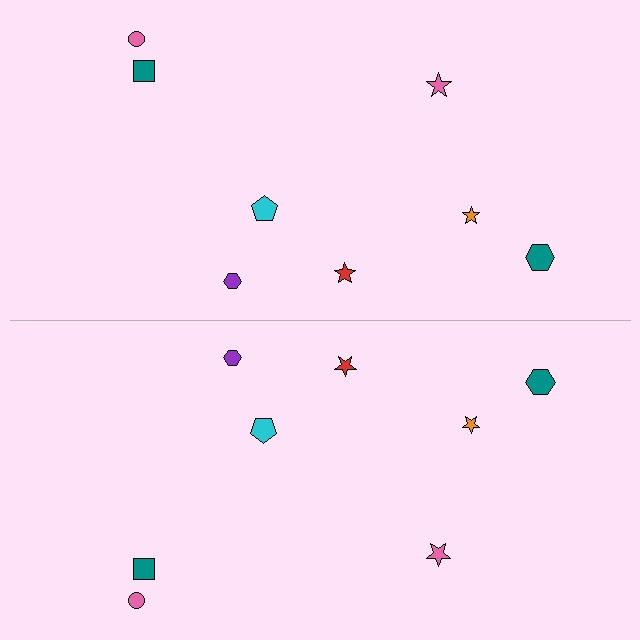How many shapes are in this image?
There are 16 shapes in this image.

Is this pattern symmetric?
Yes, this pattern has bilateral (reflection) symmetry.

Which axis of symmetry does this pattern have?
The pattern has a horizontal axis of symmetry running through the center of the image.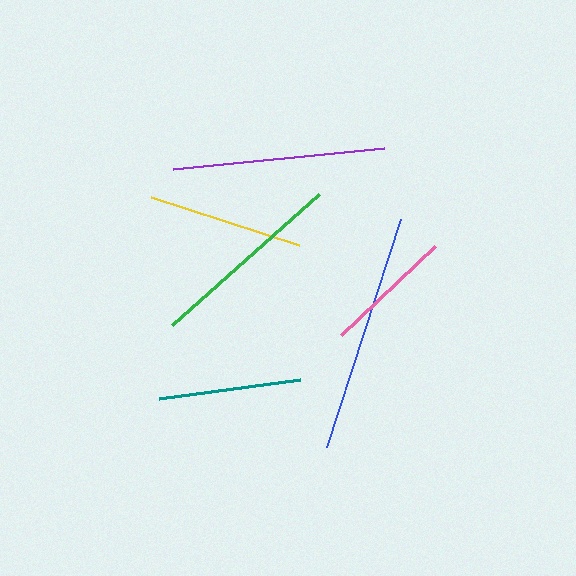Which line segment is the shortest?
The pink line is the shortest at approximately 129 pixels.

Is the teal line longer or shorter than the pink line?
The teal line is longer than the pink line.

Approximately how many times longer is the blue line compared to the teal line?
The blue line is approximately 1.7 times the length of the teal line.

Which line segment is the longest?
The blue line is the longest at approximately 240 pixels.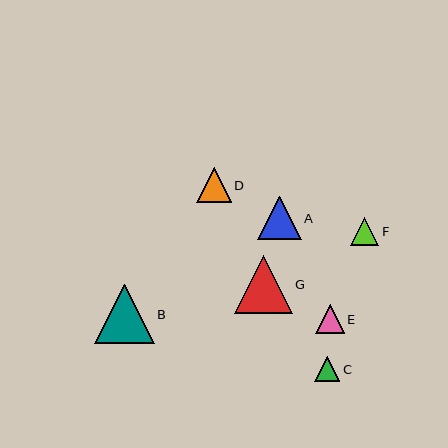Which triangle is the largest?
Triangle B is the largest with a size of approximately 60 pixels.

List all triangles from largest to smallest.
From largest to smallest: B, G, A, D, E, F, C.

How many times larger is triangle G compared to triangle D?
Triangle G is approximately 1.7 times the size of triangle D.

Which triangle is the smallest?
Triangle C is the smallest with a size of approximately 25 pixels.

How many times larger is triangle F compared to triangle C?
Triangle F is approximately 1.1 times the size of triangle C.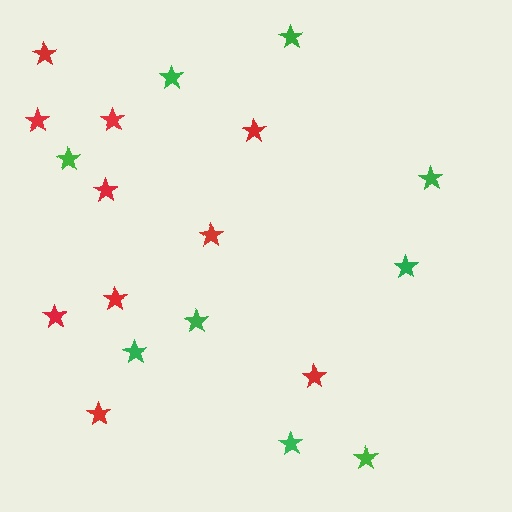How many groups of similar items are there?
There are 2 groups: one group of green stars (9) and one group of red stars (10).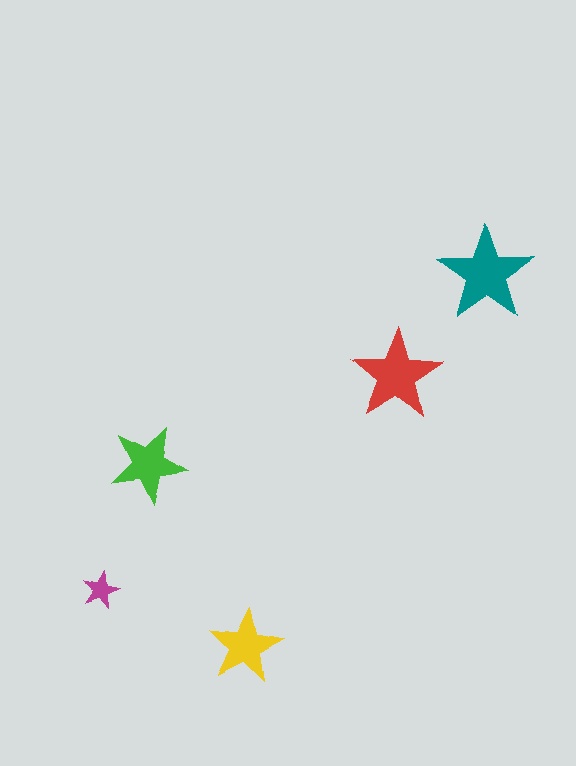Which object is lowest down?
The yellow star is bottommost.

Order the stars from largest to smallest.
the teal one, the red one, the green one, the yellow one, the magenta one.